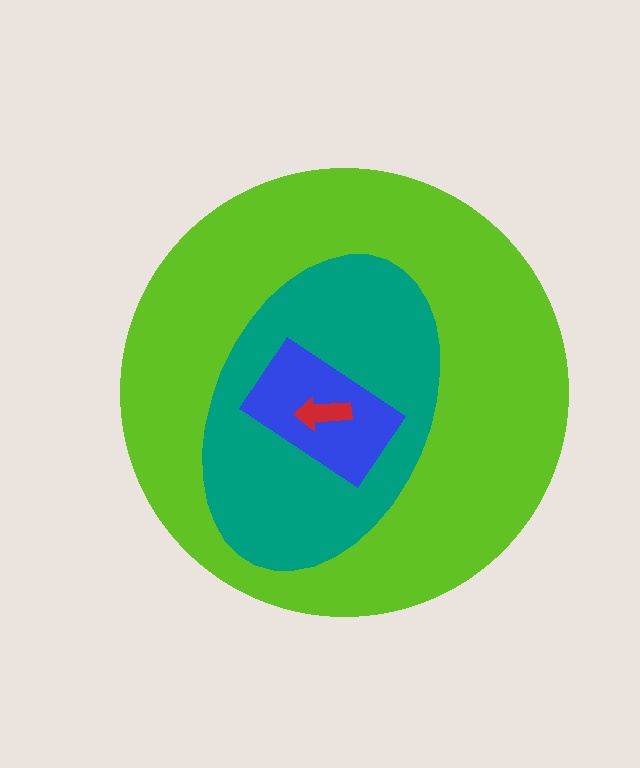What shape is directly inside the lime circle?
The teal ellipse.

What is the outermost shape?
The lime circle.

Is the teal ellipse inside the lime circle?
Yes.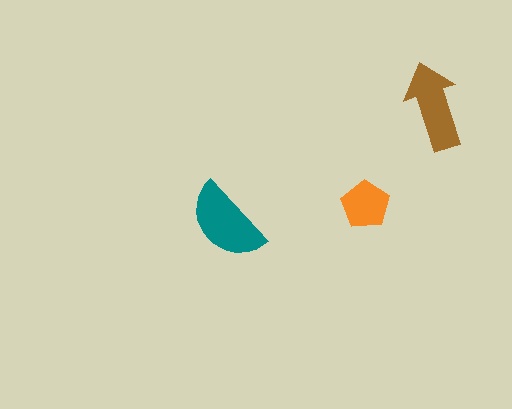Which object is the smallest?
The orange pentagon.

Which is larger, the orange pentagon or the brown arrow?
The brown arrow.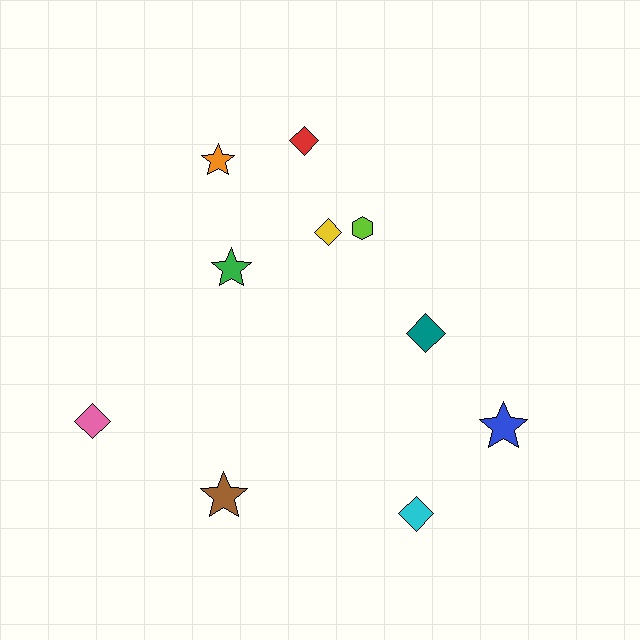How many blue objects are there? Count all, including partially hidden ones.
There is 1 blue object.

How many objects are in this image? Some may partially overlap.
There are 10 objects.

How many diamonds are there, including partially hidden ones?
There are 5 diamonds.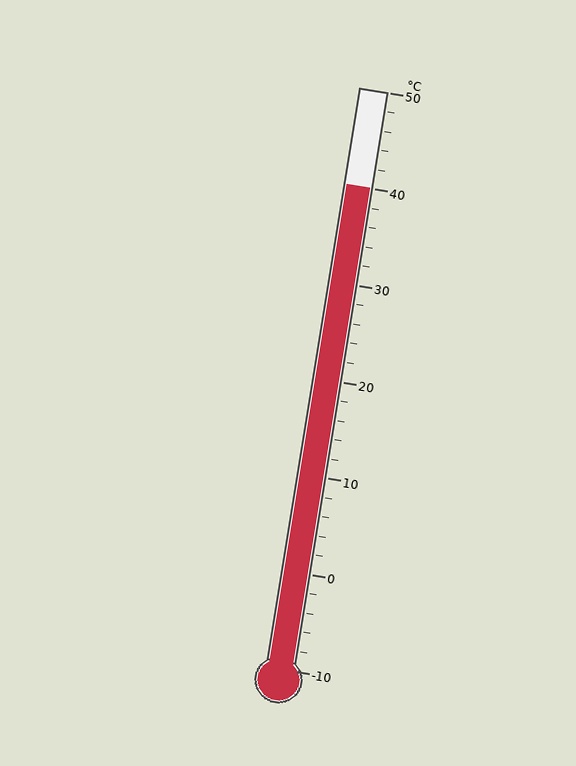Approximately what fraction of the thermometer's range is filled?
The thermometer is filled to approximately 85% of its range.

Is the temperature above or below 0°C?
The temperature is above 0°C.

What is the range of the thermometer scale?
The thermometer scale ranges from -10°C to 50°C.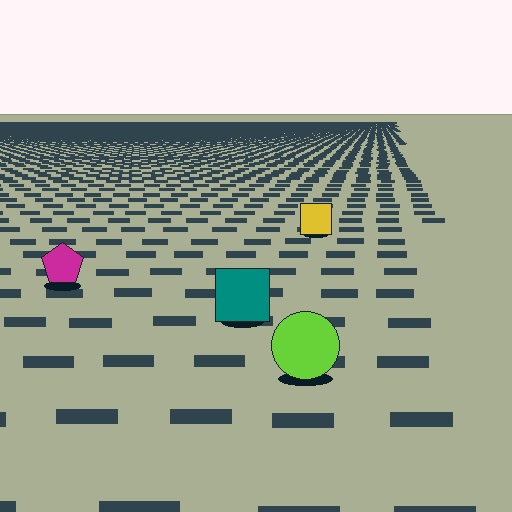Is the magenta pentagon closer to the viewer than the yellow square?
Yes. The magenta pentagon is closer — you can tell from the texture gradient: the ground texture is coarser near it.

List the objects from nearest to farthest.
From nearest to farthest: the lime circle, the teal square, the magenta pentagon, the yellow square.